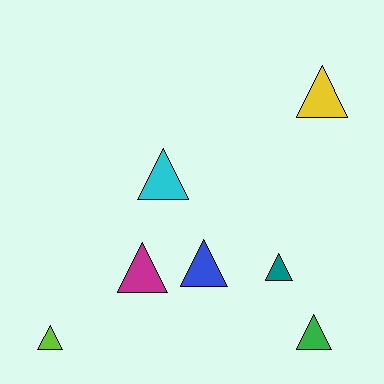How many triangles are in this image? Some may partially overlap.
There are 7 triangles.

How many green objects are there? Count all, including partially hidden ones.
There is 1 green object.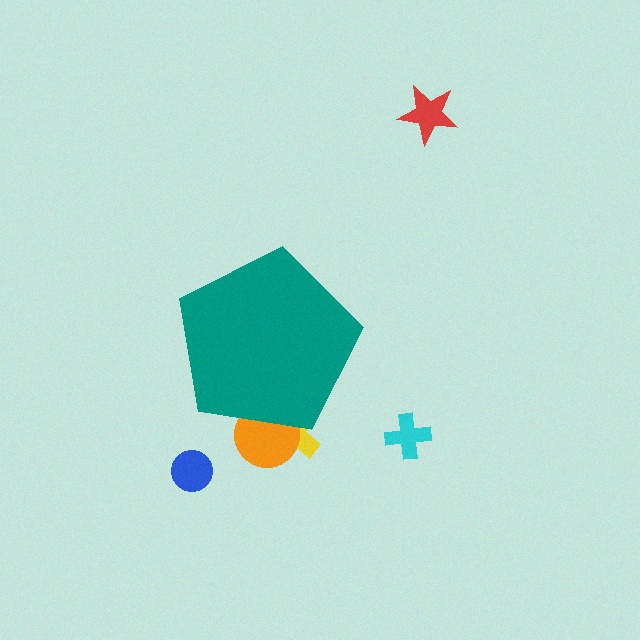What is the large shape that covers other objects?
A teal pentagon.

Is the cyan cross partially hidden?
No, the cyan cross is fully visible.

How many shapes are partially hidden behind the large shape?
2 shapes are partially hidden.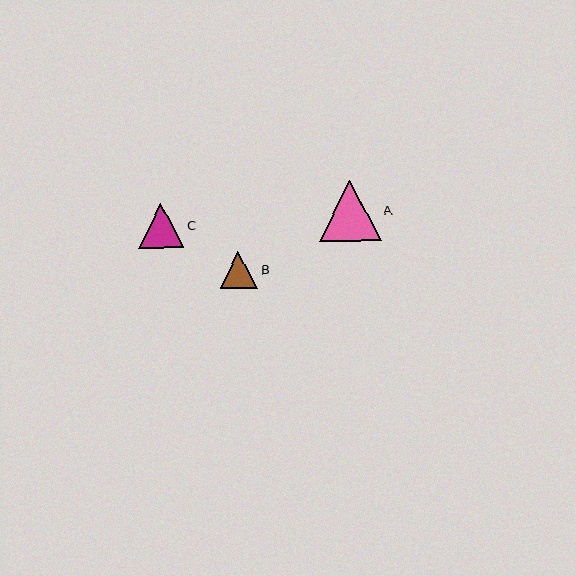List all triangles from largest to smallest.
From largest to smallest: A, C, B.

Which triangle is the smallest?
Triangle B is the smallest with a size of approximately 37 pixels.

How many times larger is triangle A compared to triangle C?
Triangle A is approximately 1.4 times the size of triangle C.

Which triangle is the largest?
Triangle A is the largest with a size of approximately 62 pixels.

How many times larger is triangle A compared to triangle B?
Triangle A is approximately 1.7 times the size of triangle B.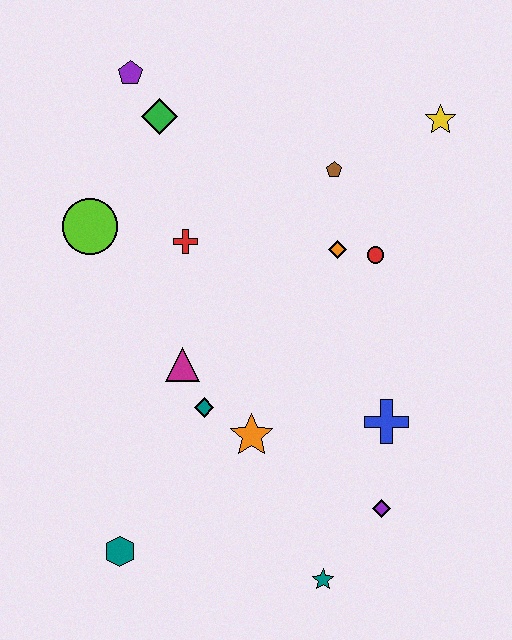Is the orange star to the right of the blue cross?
No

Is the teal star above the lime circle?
No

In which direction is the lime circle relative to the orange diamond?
The lime circle is to the left of the orange diamond.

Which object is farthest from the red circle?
The teal hexagon is farthest from the red circle.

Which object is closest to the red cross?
The lime circle is closest to the red cross.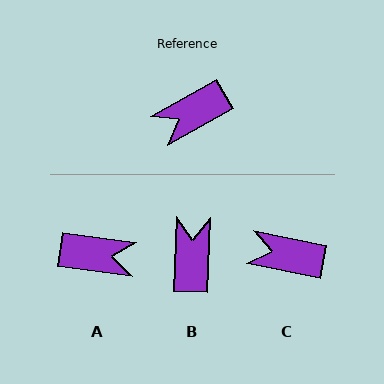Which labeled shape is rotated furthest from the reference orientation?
A, about 143 degrees away.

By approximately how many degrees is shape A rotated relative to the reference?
Approximately 143 degrees counter-clockwise.